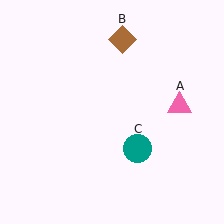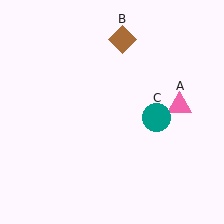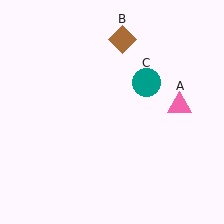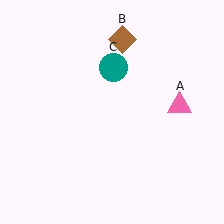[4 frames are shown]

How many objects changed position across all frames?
1 object changed position: teal circle (object C).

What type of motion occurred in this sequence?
The teal circle (object C) rotated counterclockwise around the center of the scene.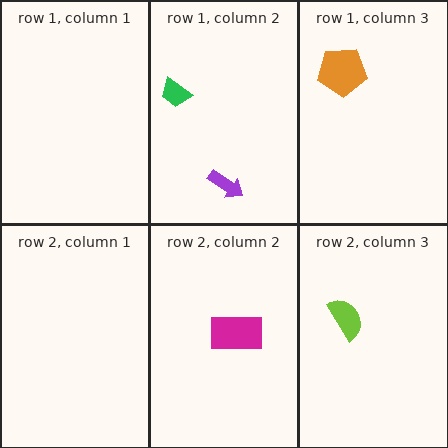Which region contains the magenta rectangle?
The row 2, column 2 region.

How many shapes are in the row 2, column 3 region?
1.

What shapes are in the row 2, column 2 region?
The magenta rectangle.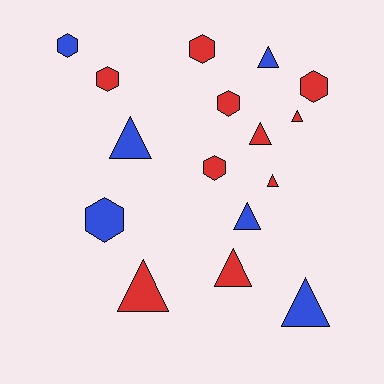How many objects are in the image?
There are 16 objects.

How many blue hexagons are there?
There are 2 blue hexagons.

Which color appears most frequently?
Red, with 10 objects.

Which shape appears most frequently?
Triangle, with 9 objects.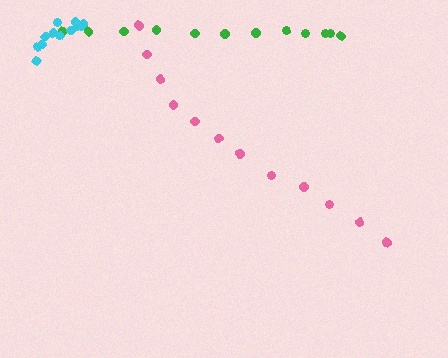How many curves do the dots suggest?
There are 3 distinct paths.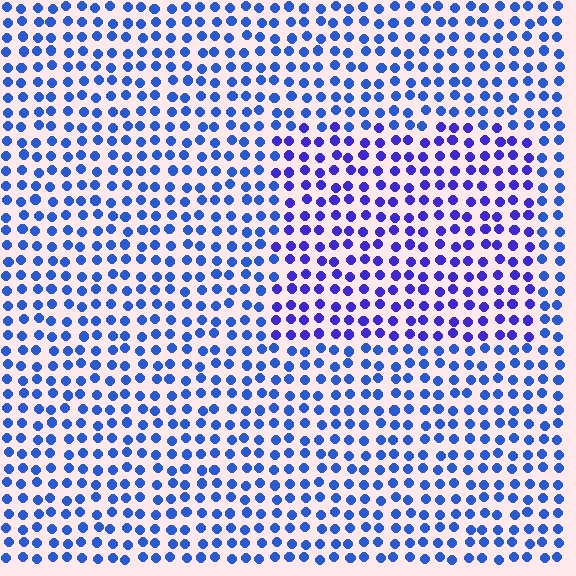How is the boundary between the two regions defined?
The boundary is defined purely by a slight shift in hue (about 26 degrees). Spacing, size, and orientation are identical on both sides.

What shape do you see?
I see a rectangle.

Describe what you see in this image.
The image is filled with small blue elements in a uniform arrangement. A rectangle-shaped region is visible where the elements are tinted to a slightly different hue, forming a subtle color boundary.